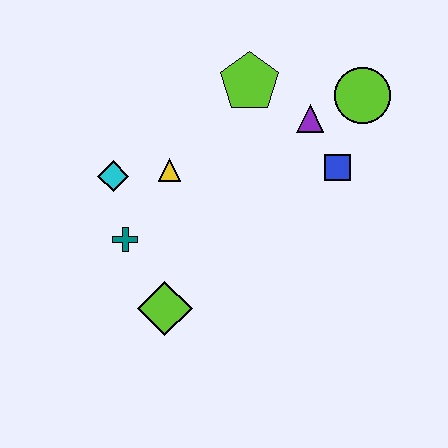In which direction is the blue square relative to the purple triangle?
The blue square is below the purple triangle.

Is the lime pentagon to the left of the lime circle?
Yes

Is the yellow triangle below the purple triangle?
Yes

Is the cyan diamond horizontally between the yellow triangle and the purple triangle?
No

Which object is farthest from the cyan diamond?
The lime circle is farthest from the cyan diamond.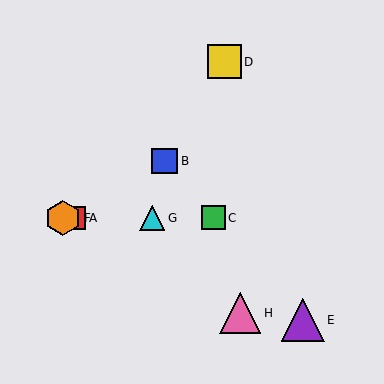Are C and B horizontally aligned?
No, C is at y≈218 and B is at y≈161.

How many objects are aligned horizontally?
4 objects (A, C, F, G) are aligned horizontally.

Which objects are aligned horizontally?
Objects A, C, F, G are aligned horizontally.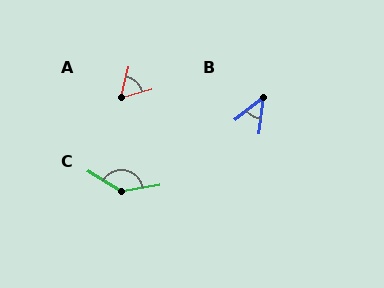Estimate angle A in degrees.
Approximately 60 degrees.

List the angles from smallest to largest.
B (45°), A (60°), C (140°).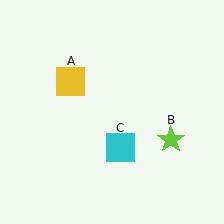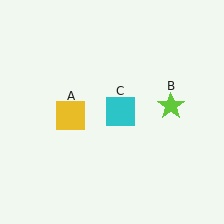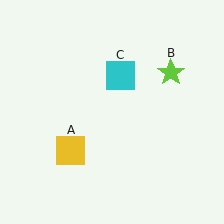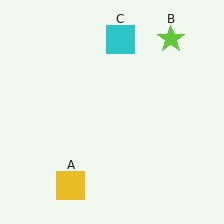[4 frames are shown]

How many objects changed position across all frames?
3 objects changed position: yellow square (object A), lime star (object B), cyan square (object C).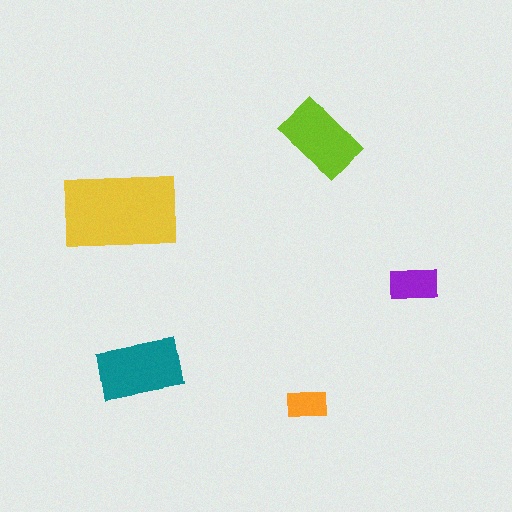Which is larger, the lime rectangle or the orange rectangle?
The lime one.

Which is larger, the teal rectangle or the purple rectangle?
The teal one.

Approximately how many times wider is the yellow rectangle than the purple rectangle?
About 2.5 times wider.